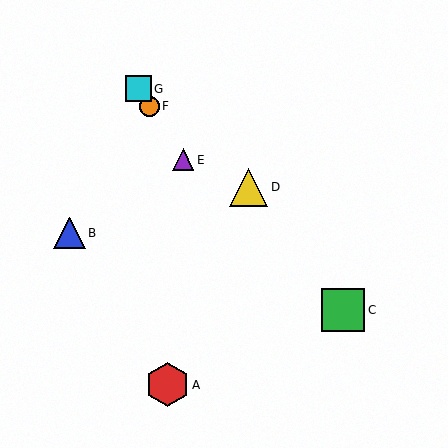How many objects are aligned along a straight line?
3 objects (E, F, G) are aligned along a straight line.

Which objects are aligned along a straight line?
Objects E, F, G are aligned along a straight line.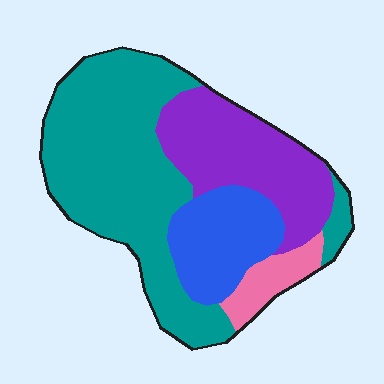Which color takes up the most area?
Teal, at roughly 50%.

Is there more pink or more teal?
Teal.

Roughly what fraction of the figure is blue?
Blue covers 17% of the figure.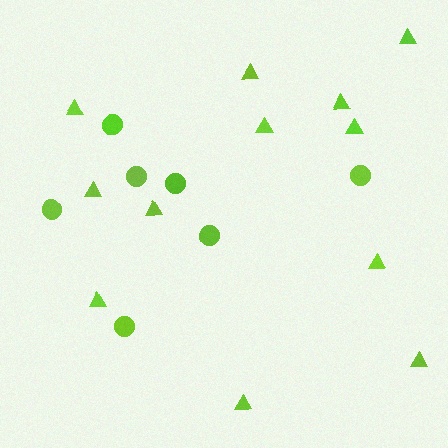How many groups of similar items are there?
There are 2 groups: one group of triangles (12) and one group of circles (7).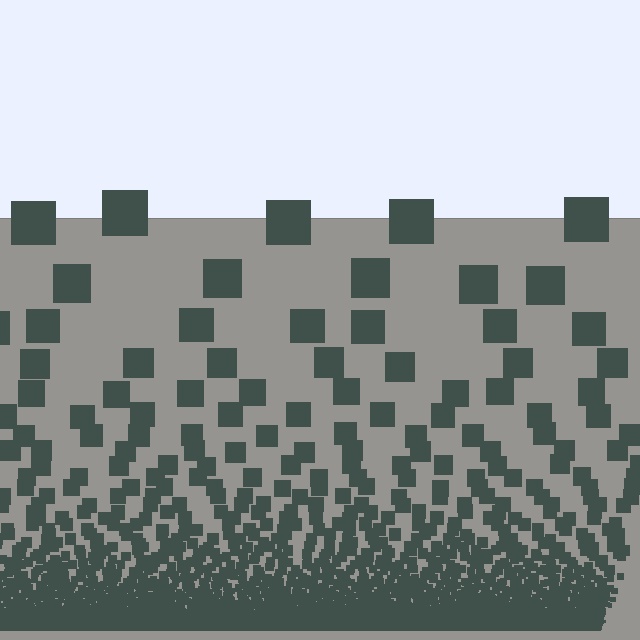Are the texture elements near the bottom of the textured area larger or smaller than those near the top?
Smaller. The gradient is inverted — elements near the bottom are smaller and denser.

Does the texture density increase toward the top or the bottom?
Density increases toward the bottom.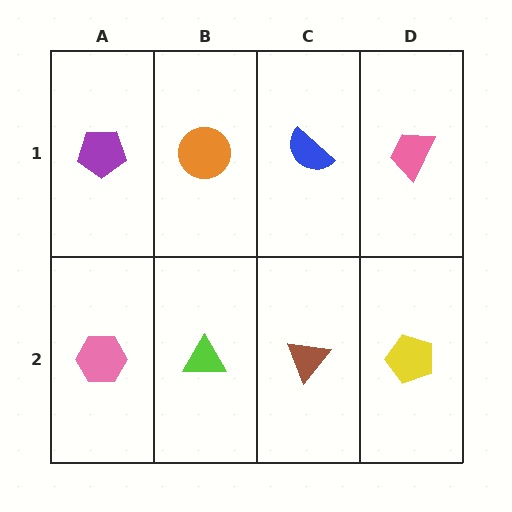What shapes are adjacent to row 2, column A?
A purple pentagon (row 1, column A), a lime triangle (row 2, column B).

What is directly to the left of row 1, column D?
A blue semicircle.